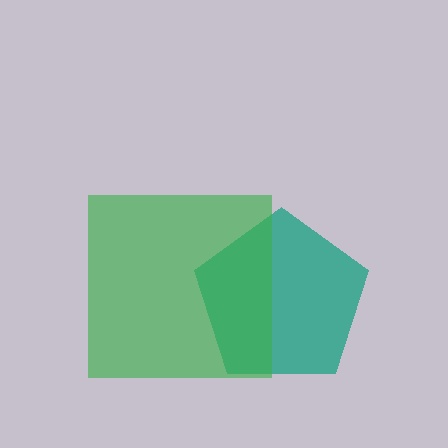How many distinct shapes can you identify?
There are 2 distinct shapes: a teal pentagon, a green square.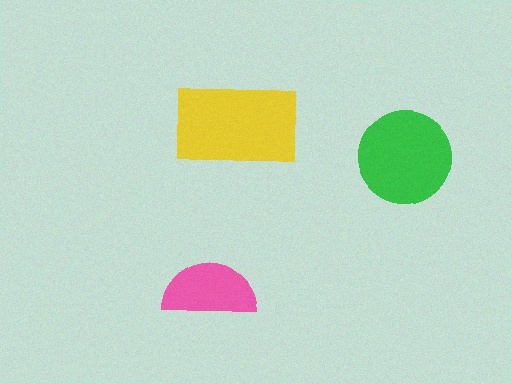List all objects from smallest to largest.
The pink semicircle, the green circle, the yellow rectangle.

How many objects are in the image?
There are 3 objects in the image.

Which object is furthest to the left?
The pink semicircle is leftmost.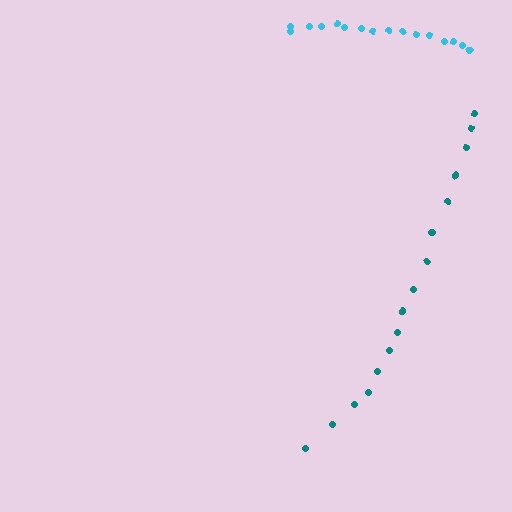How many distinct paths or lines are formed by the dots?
There are 2 distinct paths.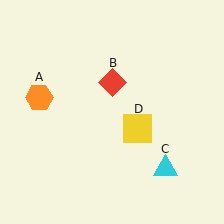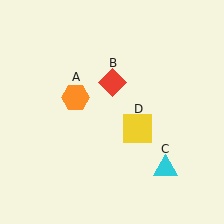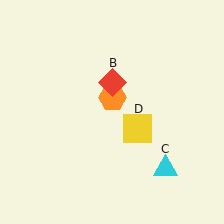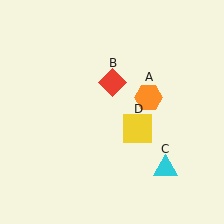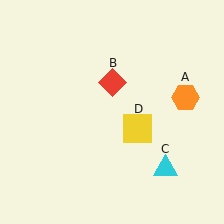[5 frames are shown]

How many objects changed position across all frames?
1 object changed position: orange hexagon (object A).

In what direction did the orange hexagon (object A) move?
The orange hexagon (object A) moved right.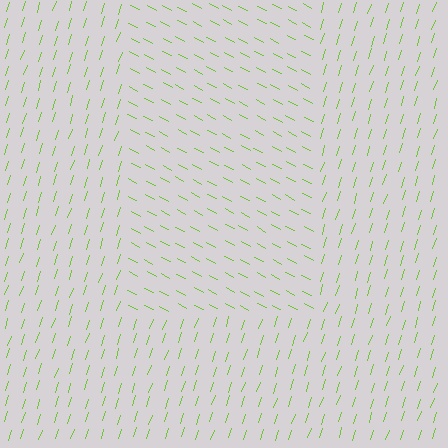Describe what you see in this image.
The image is filled with small lime line segments. A rectangle region in the image has lines oriented differently from the surrounding lines, creating a visible texture boundary.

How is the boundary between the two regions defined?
The boundary is defined purely by a change in line orientation (approximately 80 degrees difference). All lines are the same color and thickness.